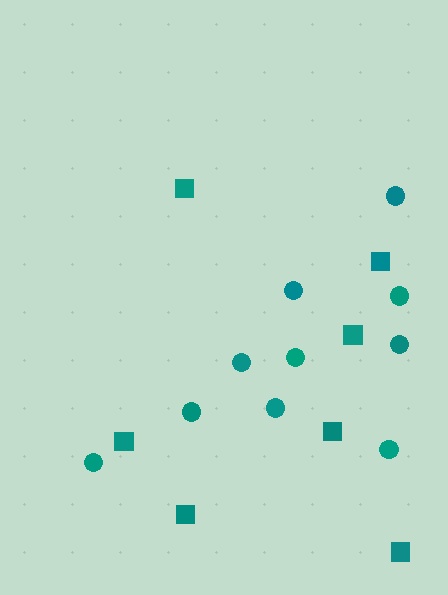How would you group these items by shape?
There are 2 groups: one group of squares (7) and one group of circles (10).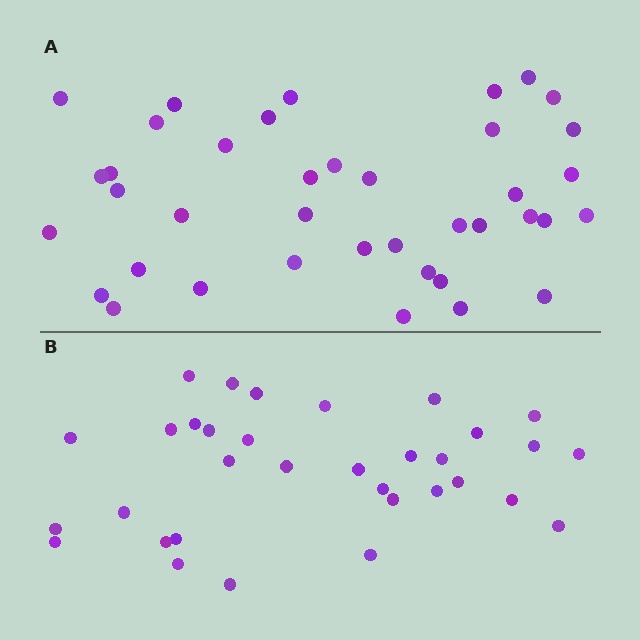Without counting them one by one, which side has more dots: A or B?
Region A (the top region) has more dots.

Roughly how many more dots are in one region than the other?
Region A has about 6 more dots than region B.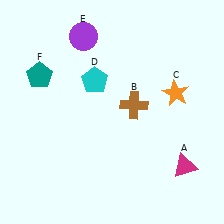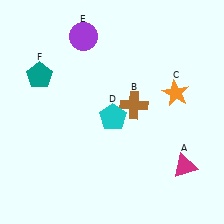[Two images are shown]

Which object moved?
The cyan pentagon (D) moved down.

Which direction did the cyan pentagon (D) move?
The cyan pentagon (D) moved down.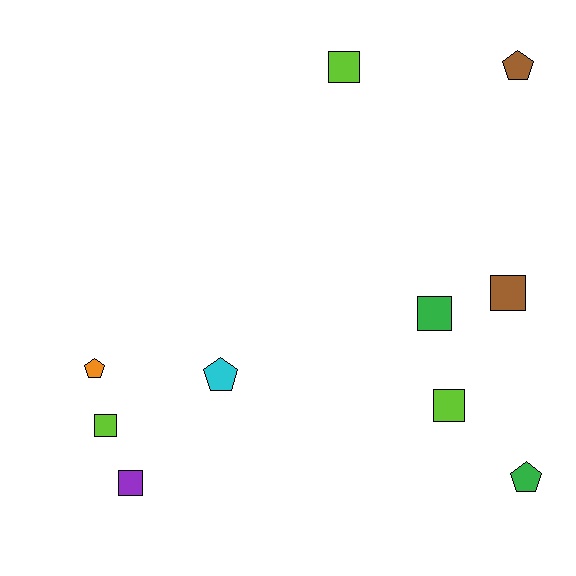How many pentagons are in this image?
There are 4 pentagons.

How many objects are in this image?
There are 10 objects.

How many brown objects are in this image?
There are 2 brown objects.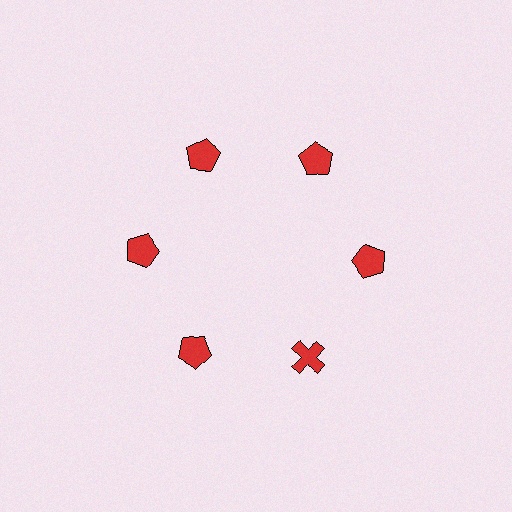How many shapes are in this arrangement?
There are 6 shapes arranged in a ring pattern.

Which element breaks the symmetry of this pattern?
The red cross at roughly the 5 o'clock position breaks the symmetry. All other shapes are red pentagons.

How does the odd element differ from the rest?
It has a different shape: cross instead of pentagon.